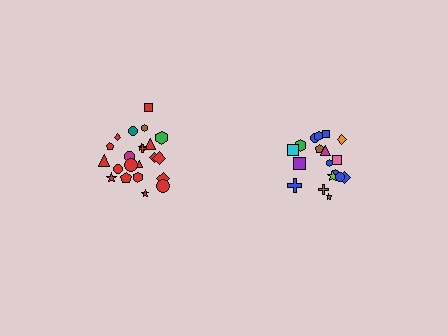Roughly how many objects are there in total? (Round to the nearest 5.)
Roughly 40 objects in total.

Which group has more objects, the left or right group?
The left group.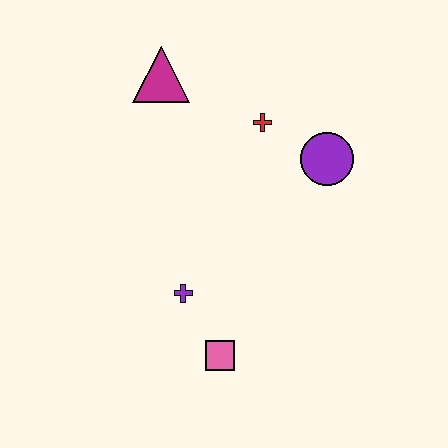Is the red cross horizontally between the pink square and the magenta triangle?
No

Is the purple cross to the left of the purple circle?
Yes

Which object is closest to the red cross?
The purple circle is closest to the red cross.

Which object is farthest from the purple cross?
The magenta triangle is farthest from the purple cross.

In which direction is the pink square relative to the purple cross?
The pink square is below the purple cross.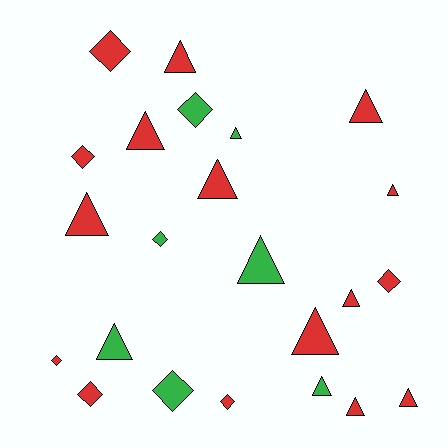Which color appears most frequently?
Red, with 16 objects.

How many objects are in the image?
There are 23 objects.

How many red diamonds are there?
There are 6 red diamonds.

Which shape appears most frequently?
Triangle, with 14 objects.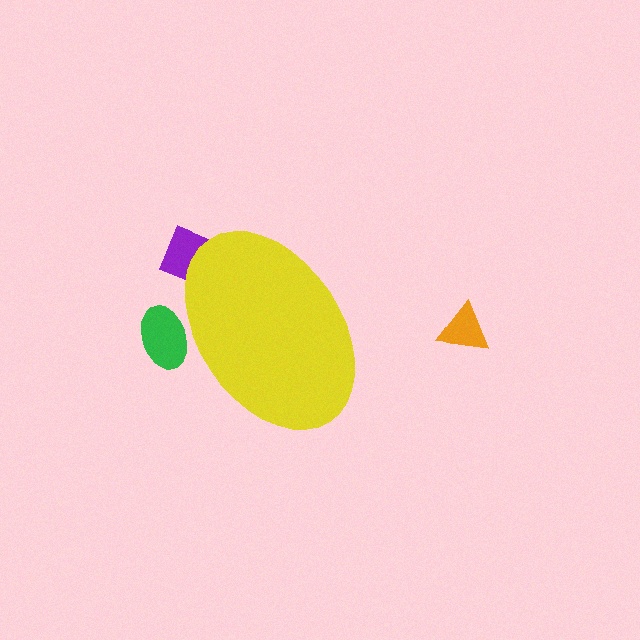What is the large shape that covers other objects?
A yellow ellipse.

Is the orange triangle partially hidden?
No, the orange triangle is fully visible.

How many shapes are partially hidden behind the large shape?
2 shapes are partially hidden.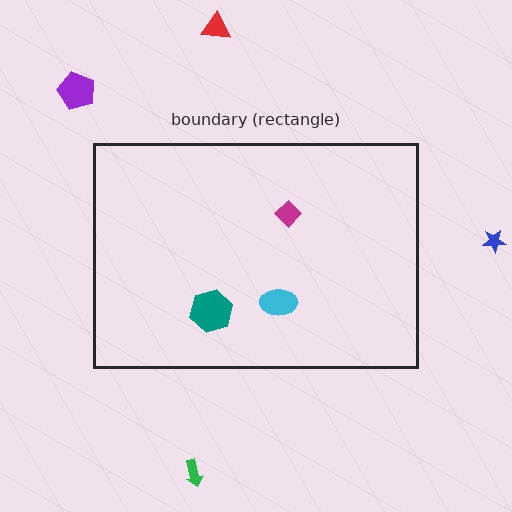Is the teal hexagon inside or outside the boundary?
Inside.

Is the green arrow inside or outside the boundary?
Outside.